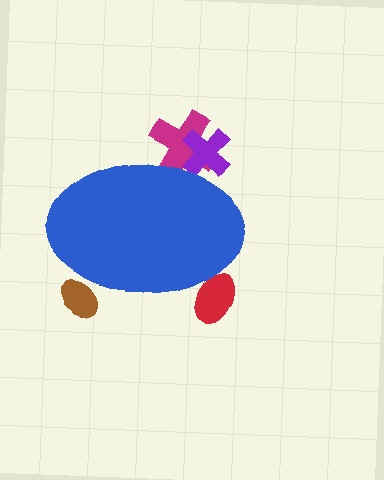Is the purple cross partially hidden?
Yes, the purple cross is partially hidden behind the blue ellipse.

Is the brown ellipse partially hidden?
Yes, the brown ellipse is partially hidden behind the blue ellipse.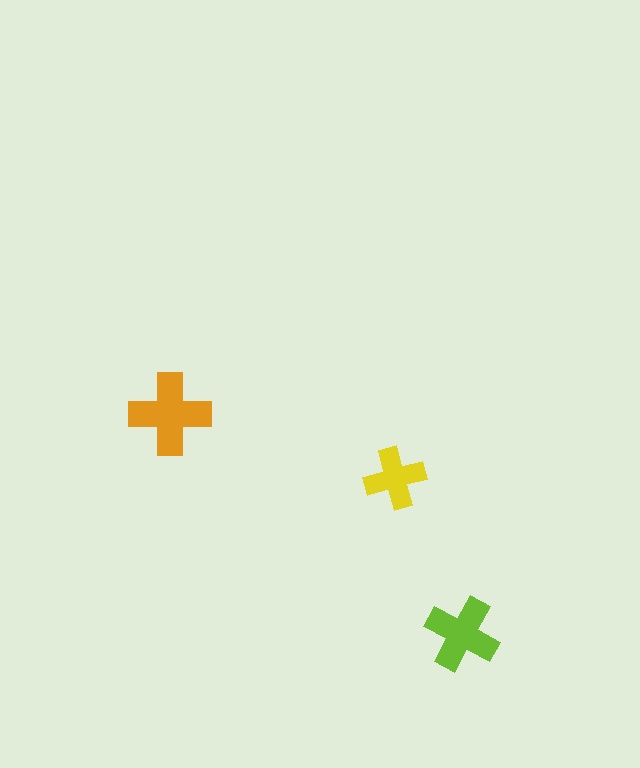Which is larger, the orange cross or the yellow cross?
The orange one.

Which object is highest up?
The orange cross is topmost.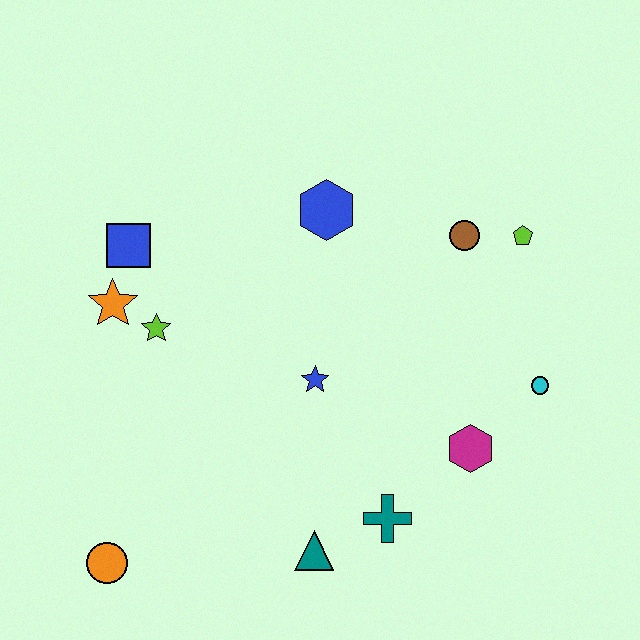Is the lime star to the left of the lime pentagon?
Yes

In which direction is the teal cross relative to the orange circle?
The teal cross is to the right of the orange circle.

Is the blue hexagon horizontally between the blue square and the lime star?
No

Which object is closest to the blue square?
The orange star is closest to the blue square.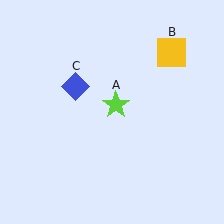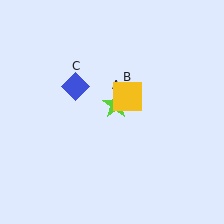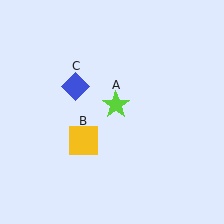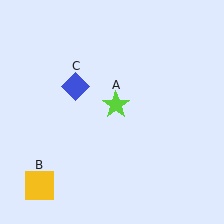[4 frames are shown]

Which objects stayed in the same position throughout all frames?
Lime star (object A) and blue diamond (object C) remained stationary.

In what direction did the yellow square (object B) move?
The yellow square (object B) moved down and to the left.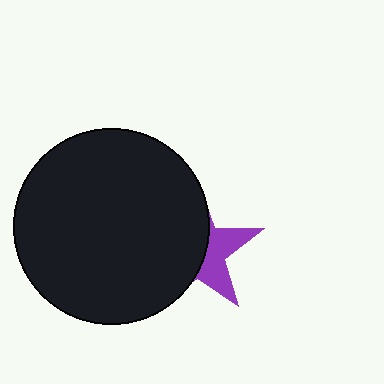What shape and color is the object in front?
The object in front is a black circle.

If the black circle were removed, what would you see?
You would see the complete purple star.